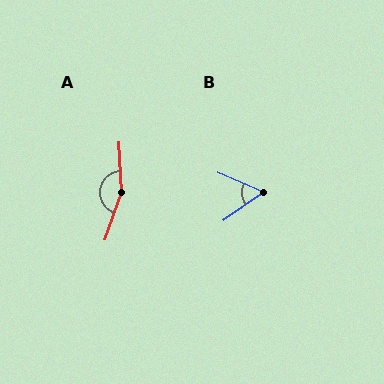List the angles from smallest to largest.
B (59°), A (158°).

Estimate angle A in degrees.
Approximately 158 degrees.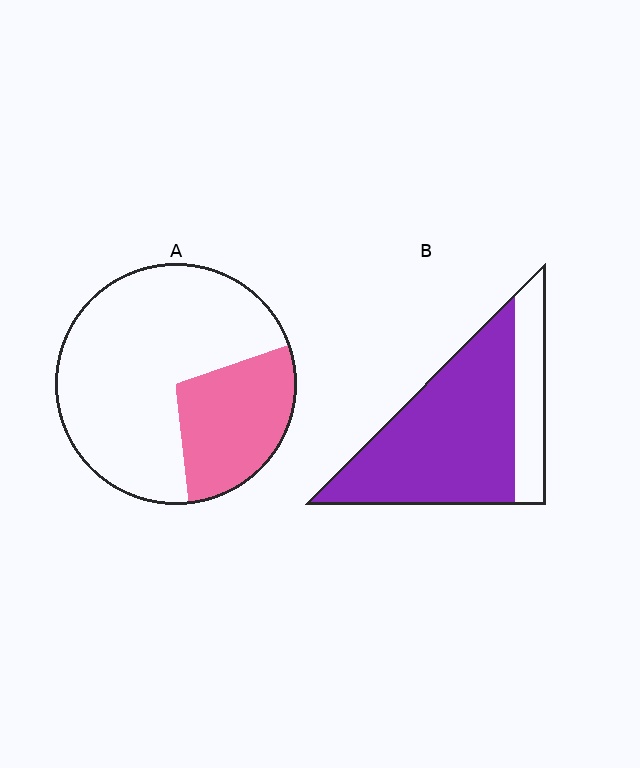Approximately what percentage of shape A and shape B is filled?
A is approximately 30% and B is approximately 75%.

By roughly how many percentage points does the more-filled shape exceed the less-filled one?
By roughly 45 percentage points (B over A).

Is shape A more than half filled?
No.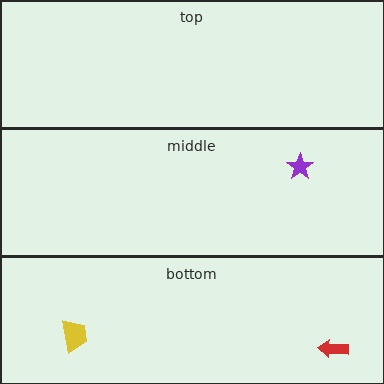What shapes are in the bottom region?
The yellow trapezoid, the red arrow.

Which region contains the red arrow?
The bottom region.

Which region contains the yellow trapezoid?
The bottom region.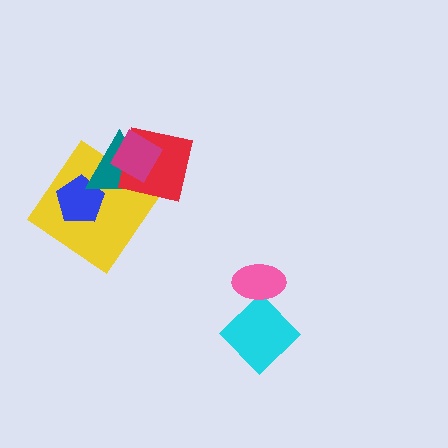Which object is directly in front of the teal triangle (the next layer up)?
The red square is directly in front of the teal triangle.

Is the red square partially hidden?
Yes, it is partially covered by another shape.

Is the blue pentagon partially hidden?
Yes, it is partially covered by another shape.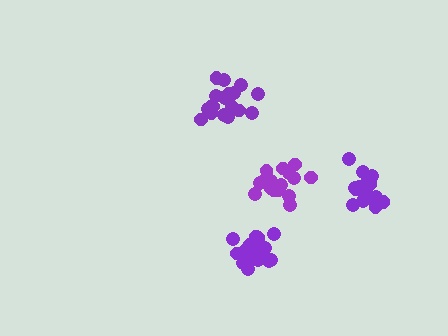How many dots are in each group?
Group 1: 17 dots, Group 2: 21 dots, Group 3: 17 dots, Group 4: 20 dots (75 total).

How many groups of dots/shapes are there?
There are 4 groups.